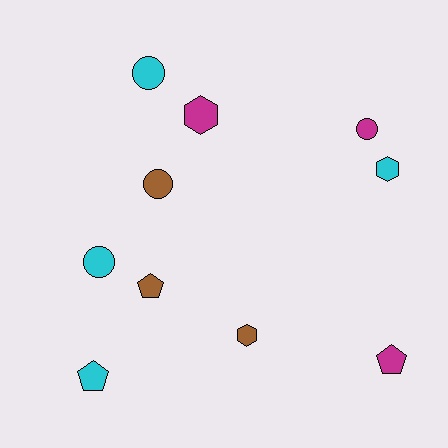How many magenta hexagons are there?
There is 1 magenta hexagon.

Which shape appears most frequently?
Circle, with 4 objects.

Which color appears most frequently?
Cyan, with 4 objects.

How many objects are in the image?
There are 10 objects.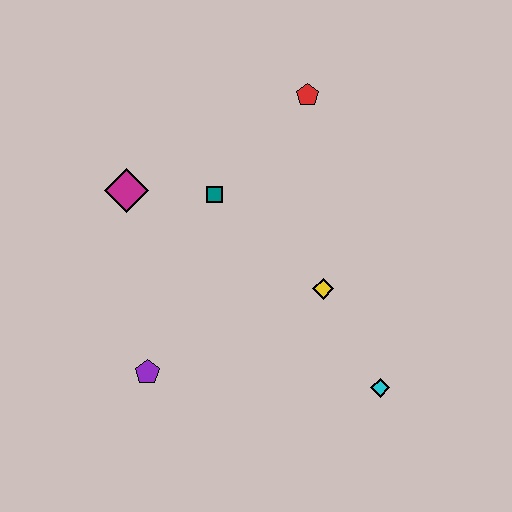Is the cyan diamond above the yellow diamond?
No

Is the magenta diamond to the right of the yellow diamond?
No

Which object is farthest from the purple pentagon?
The red pentagon is farthest from the purple pentagon.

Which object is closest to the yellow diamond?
The cyan diamond is closest to the yellow diamond.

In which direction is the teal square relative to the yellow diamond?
The teal square is to the left of the yellow diamond.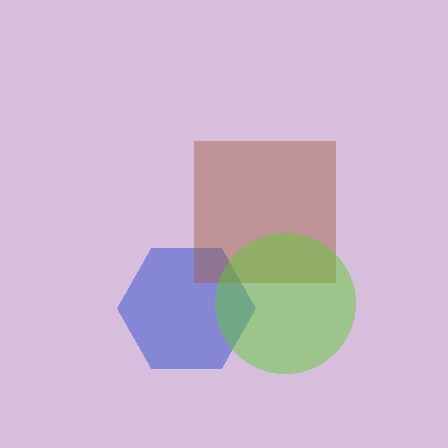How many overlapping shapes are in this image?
There are 3 overlapping shapes in the image.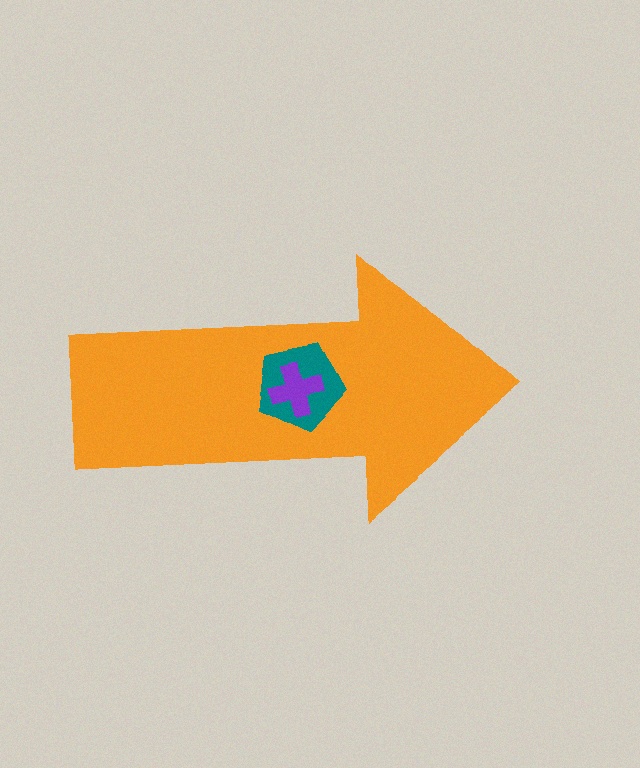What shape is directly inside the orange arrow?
The teal pentagon.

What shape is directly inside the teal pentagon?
The purple cross.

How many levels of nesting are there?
3.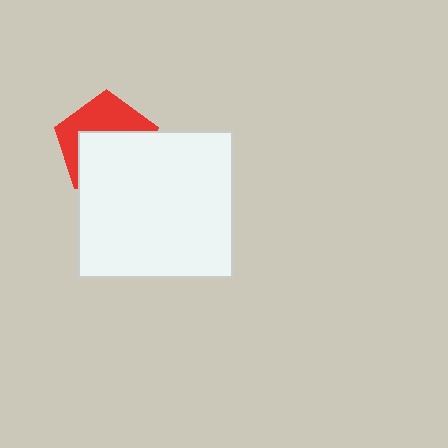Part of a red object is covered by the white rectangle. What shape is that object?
It is a pentagon.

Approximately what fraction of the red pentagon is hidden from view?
Roughly 56% of the red pentagon is hidden behind the white rectangle.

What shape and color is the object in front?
The object in front is a white rectangle.